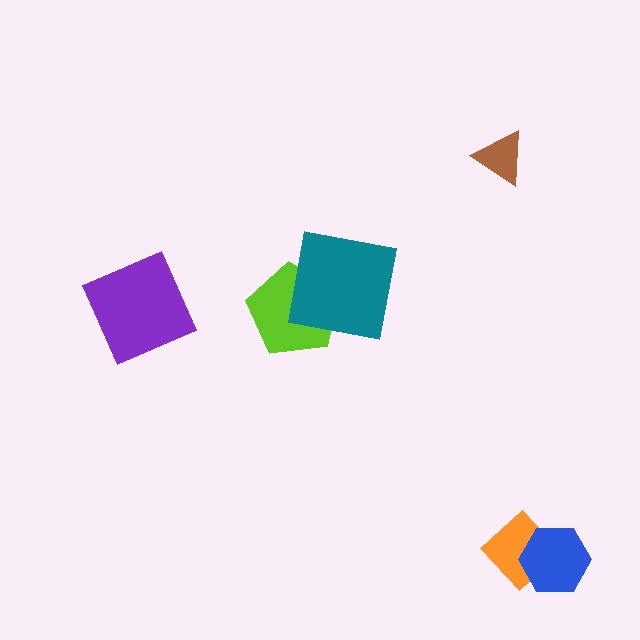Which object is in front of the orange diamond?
The blue hexagon is in front of the orange diamond.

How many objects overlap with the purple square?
0 objects overlap with the purple square.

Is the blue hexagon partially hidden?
No, no other shape covers it.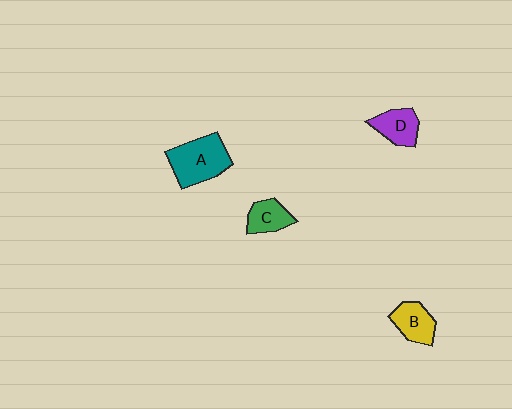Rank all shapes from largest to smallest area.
From largest to smallest: A (teal), B (yellow), D (purple), C (green).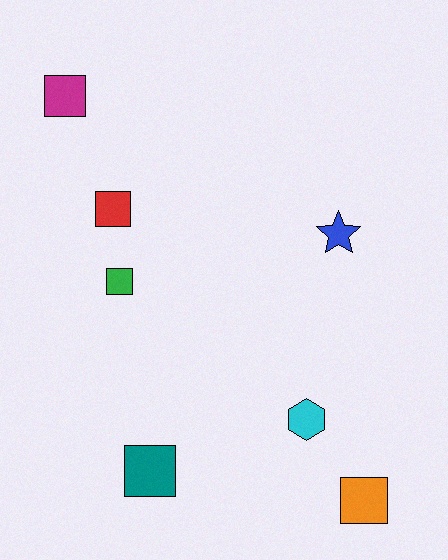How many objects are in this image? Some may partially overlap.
There are 7 objects.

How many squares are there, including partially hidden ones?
There are 5 squares.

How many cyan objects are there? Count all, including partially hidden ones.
There is 1 cyan object.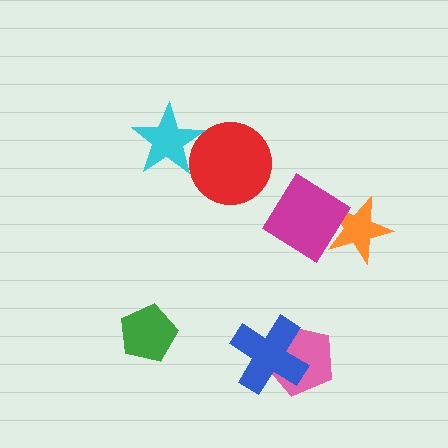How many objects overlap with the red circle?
1 object overlaps with the red circle.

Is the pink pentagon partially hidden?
Yes, it is partially covered by another shape.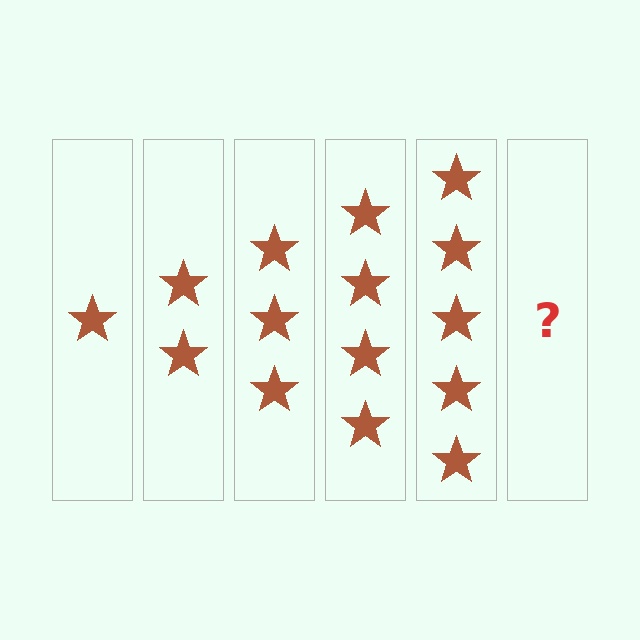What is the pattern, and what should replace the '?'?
The pattern is that each step adds one more star. The '?' should be 6 stars.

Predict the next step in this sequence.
The next step is 6 stars.